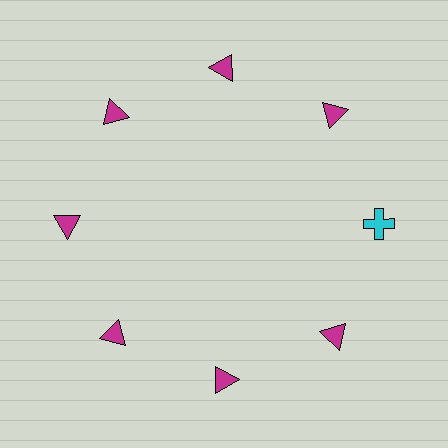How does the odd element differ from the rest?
It differs in both color (cyan instead of magenta) and shape (cross instead of triangle).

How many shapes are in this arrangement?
There are 8 shapes arranged in a ring pattern.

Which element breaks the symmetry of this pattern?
The cyan cross at roughly the 3 o'clock position breaks the symmetry. All other shapes are magenta triangles.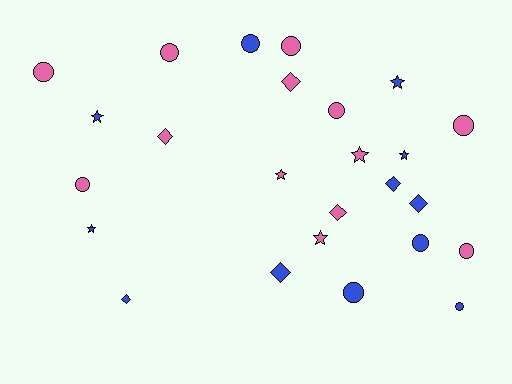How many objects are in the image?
There are 25 objects.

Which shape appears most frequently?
Circle, with 11 objects.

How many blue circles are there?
There are 4 blue circles.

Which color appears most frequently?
Pink, with 13 objects.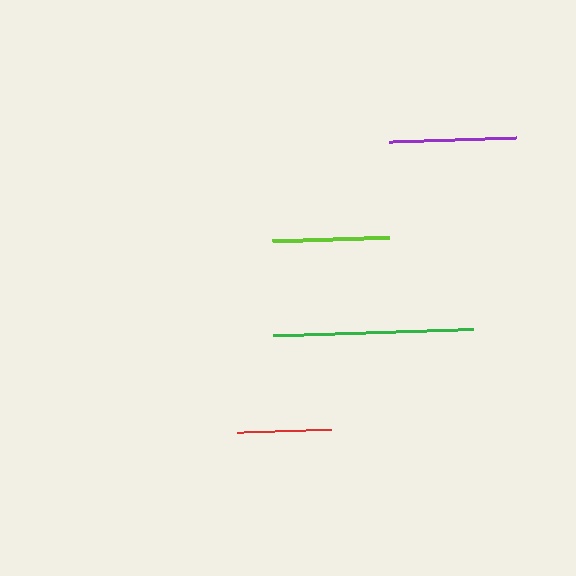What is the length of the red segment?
The red segment is approximately 94 pixels long.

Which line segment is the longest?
The green line is the longest at approximately 201 pixels.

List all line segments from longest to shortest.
From longest to shortest: green, purple, lime, red.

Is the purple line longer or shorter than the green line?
The green line is longer than the purple line.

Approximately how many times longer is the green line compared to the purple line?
The green line is approximately 1.6 times the length of the purple line.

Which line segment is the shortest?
The red line is the shortest at approximately 94 pixels.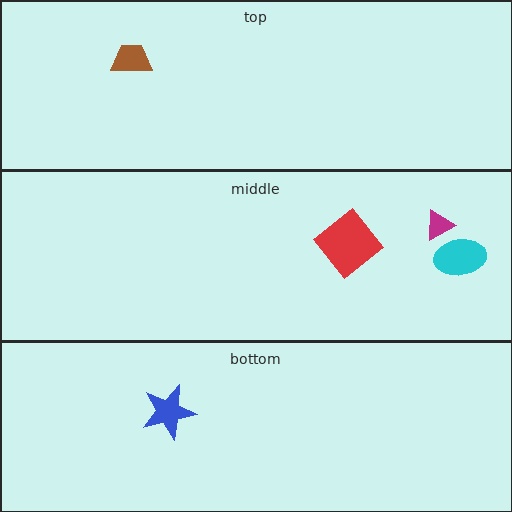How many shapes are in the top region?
1.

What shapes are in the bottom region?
The blue star.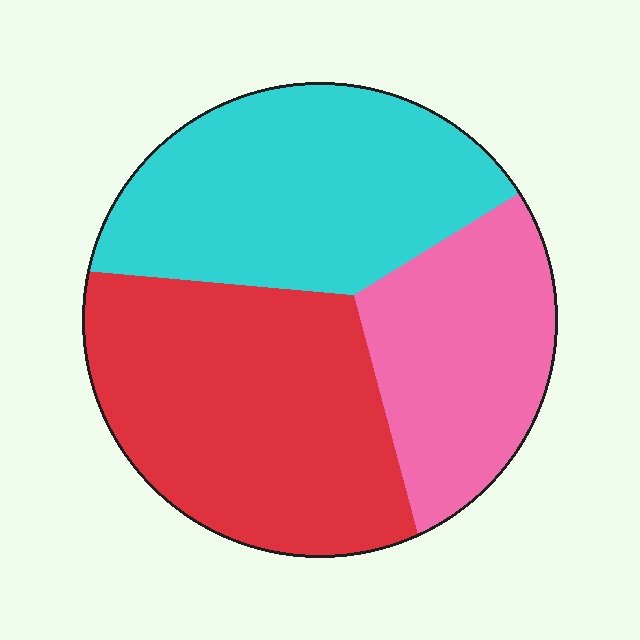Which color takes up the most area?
Red, at roughly 40%.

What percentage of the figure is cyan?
Cyan takes up about one third (1/3) of the figure.